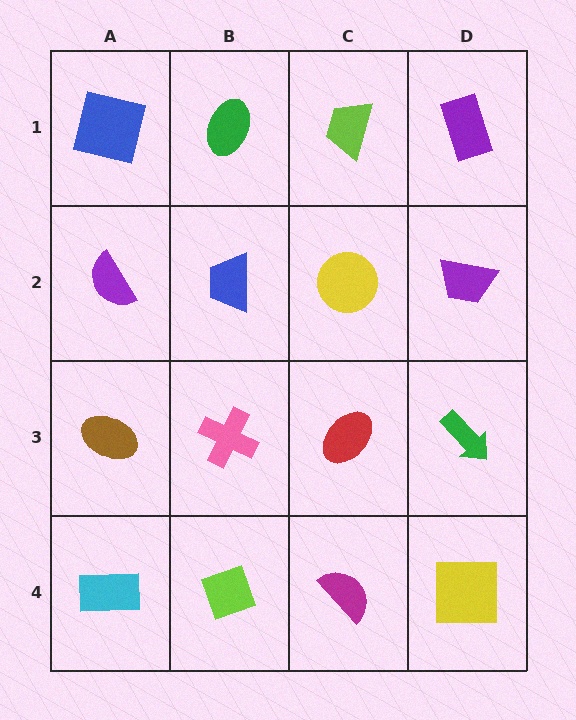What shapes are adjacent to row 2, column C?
A lime trapezoid (row 1, column C), a red ellipse (row 3, column C), a blue trapezoid (row 2, column B), a purple trapezoid (row 2, column D).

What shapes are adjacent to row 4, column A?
A brown ellipse (row 3, column A), a lime diamond (row 4, column B).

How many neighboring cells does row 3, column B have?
4.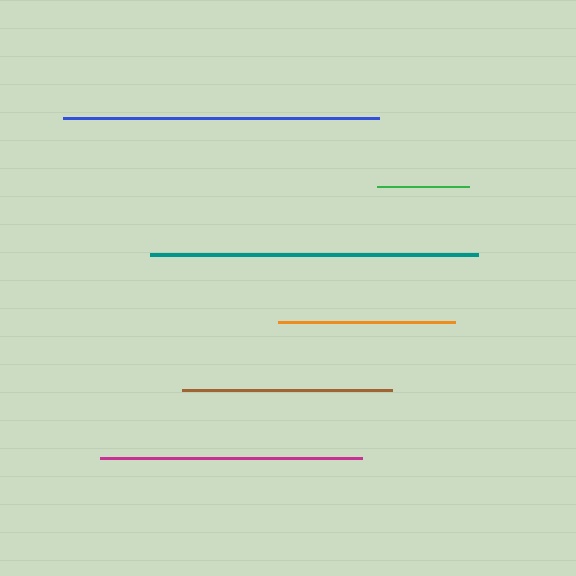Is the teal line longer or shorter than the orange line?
The teal line is longer than the orange line.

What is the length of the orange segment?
The orange segment is approximately 177 pixels long.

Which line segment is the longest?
The teal line is the longest at approximately 328 pixels.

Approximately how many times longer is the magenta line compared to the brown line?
The magenta line is approximately 1.2 times the length of the brown line.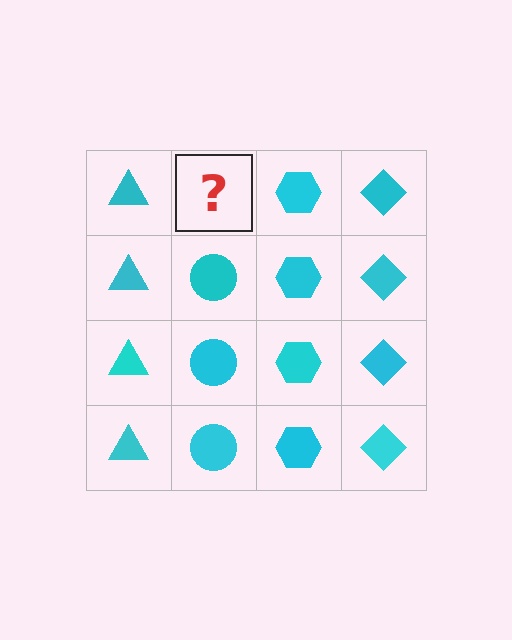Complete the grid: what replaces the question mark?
The question mark should be replaced with a cyan circle.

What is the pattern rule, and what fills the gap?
The rule is that each column has a consistent shape. The gap should be filled with a cyan circle.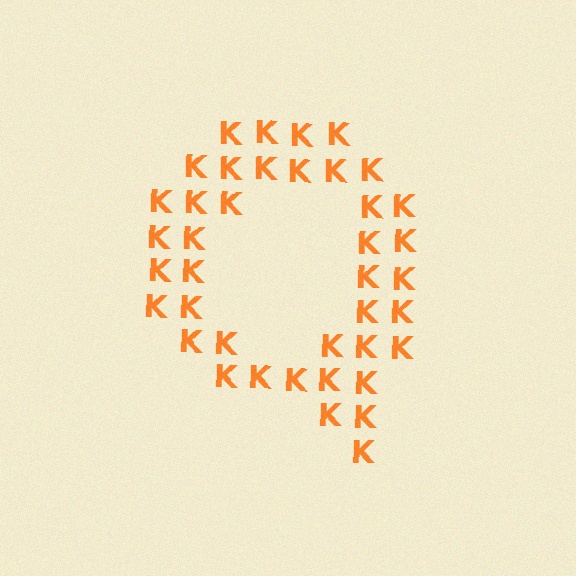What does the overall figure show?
The overall figure shows the letter Q.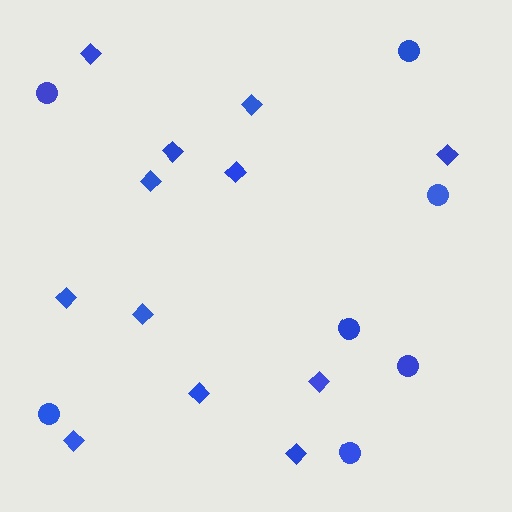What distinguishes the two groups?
There are 2 groups: one group of diamonds (12) and one group of circles (7).